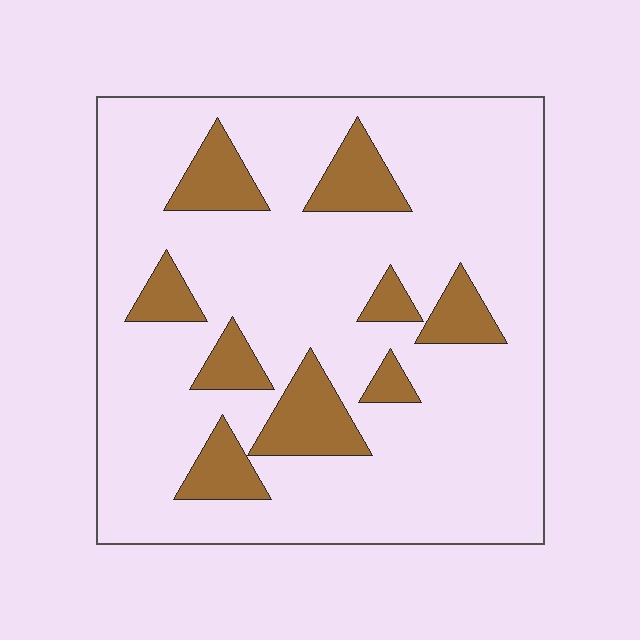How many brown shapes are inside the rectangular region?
9.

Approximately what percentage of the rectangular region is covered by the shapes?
Approximately 20%.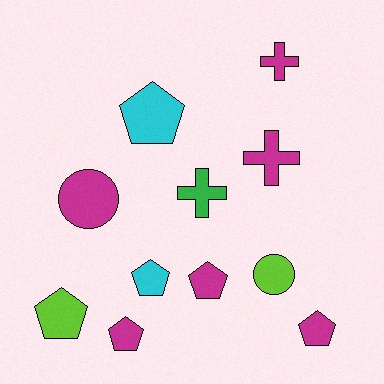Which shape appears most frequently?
Pentagon, with 6 objects.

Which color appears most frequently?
Magenta, with 6 objects.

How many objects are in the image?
There are 11 objects.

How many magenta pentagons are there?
There are 3 magenta pentagons.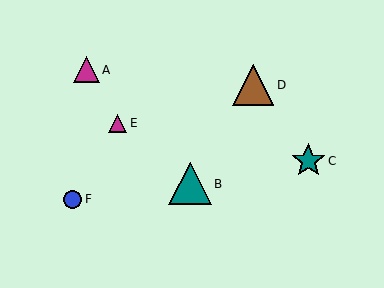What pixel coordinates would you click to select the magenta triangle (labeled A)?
Click at (87, 70) to select the magenta triangle A.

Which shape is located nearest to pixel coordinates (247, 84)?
The brown triangle (labeled D) at (253, 85) is nearest to that location.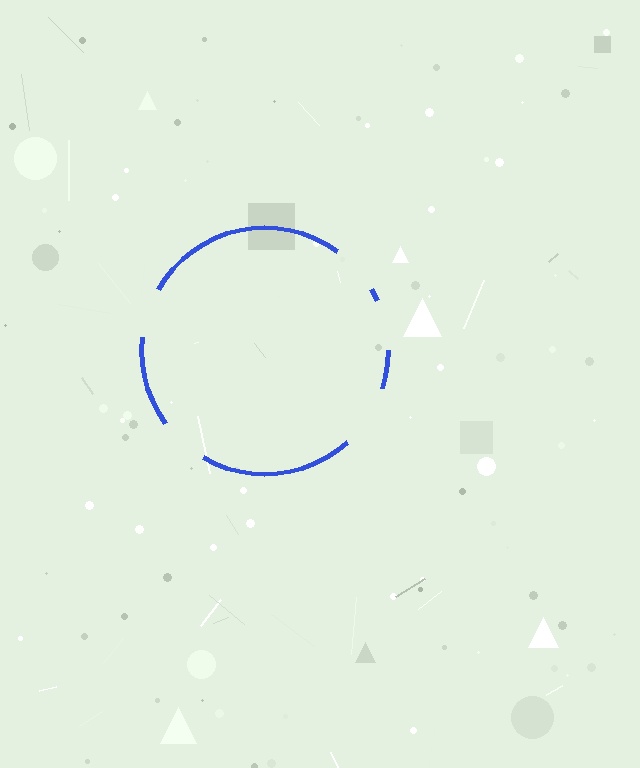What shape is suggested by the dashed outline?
The dashed outline suggests a circle.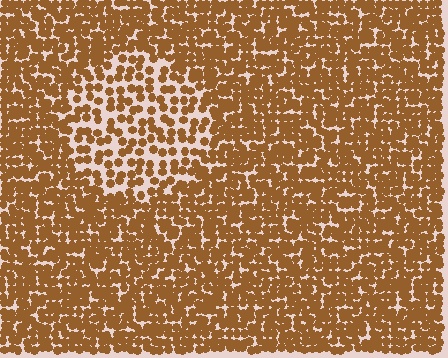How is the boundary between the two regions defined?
The boundary is defined by a change in element density (approximately 1.9x ratio). All elements are the same color, size, and shape.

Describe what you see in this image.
The image contains small brown elements arranged at two different densities. A circle-shaped region is visible where the elements are less densely packed than the surrounding area.